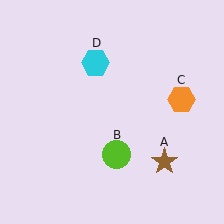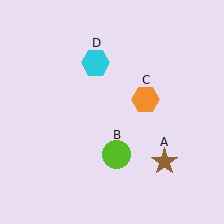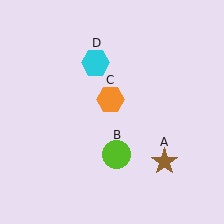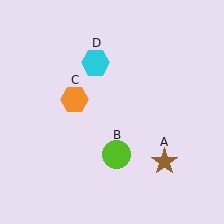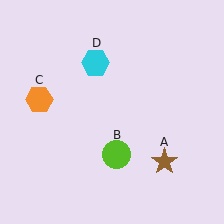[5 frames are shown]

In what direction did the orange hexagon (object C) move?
The orange hexagon (object C) moved left.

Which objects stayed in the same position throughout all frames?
Brown star (object A) and lime circle (object B) and cyan hexagon (object D) remained stationary.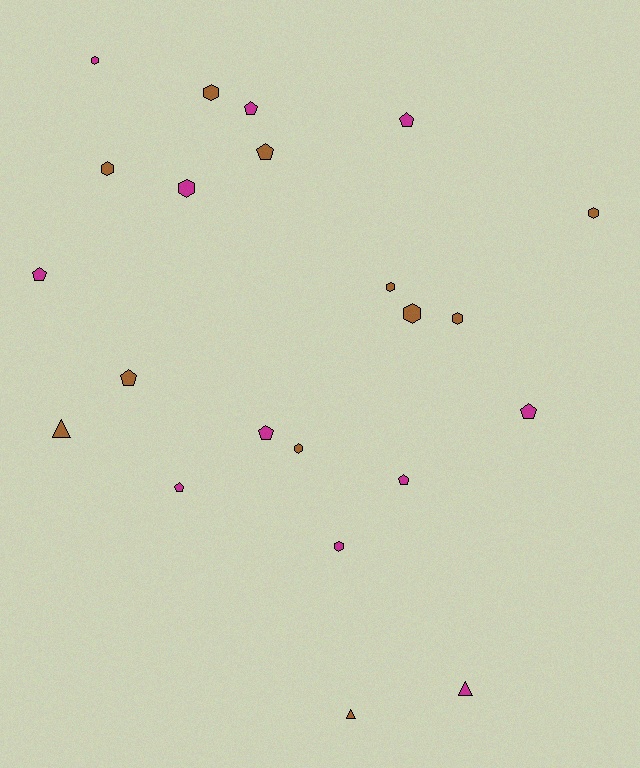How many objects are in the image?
There are 22 objects.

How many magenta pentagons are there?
There are 7 magenta pentagons.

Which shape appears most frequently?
Hexagon, with 10 objects.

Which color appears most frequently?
Magenta, with 11 objects.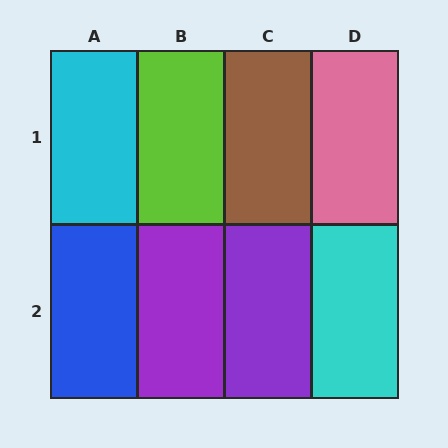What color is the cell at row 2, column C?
Purple.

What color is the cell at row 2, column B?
Purple.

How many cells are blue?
1 cell is blue.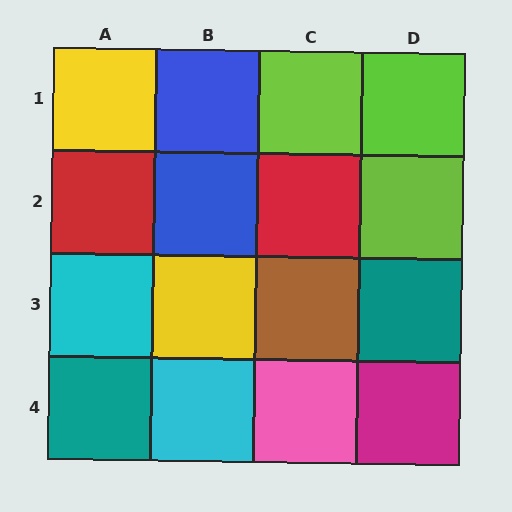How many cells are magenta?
1 cell is magenta.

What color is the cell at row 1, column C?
Lime.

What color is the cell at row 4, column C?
Pink.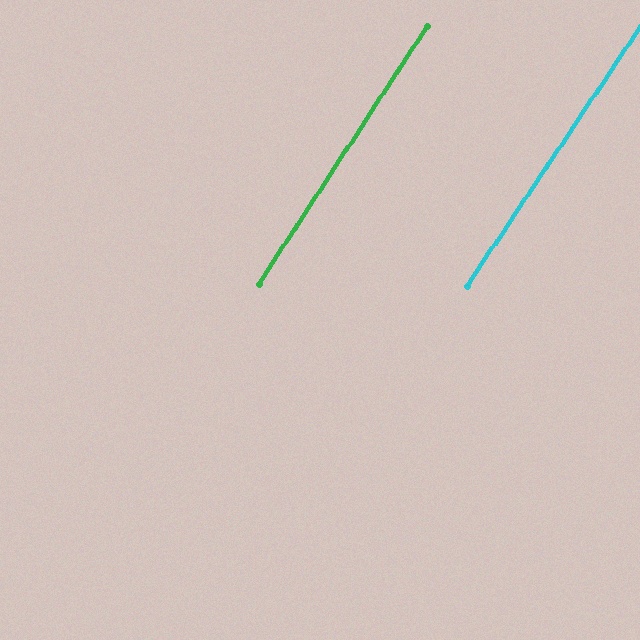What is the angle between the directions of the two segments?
Approximately 1 degree.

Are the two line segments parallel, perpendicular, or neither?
Parallel — their directions differ by only 0.8°.